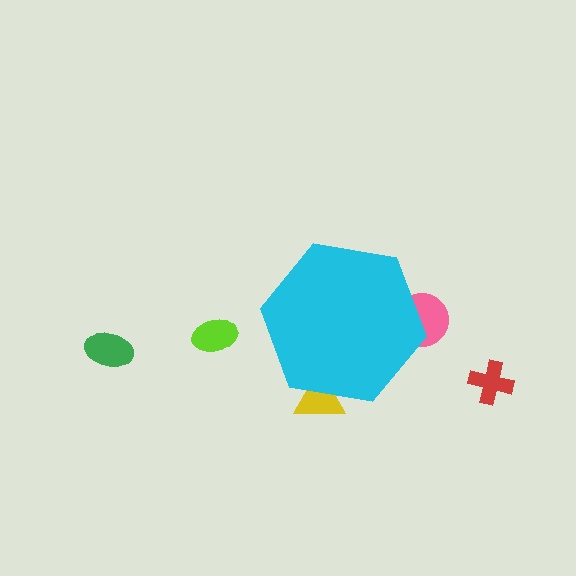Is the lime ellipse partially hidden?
No, the lime ellipse is fully visible.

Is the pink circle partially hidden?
Yes, the pink circle is partially hidden behind the cyan hexagon.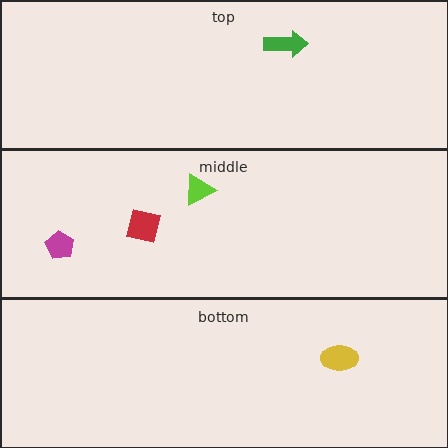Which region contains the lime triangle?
The middle region.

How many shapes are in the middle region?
3.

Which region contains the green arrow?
The top region.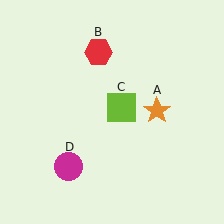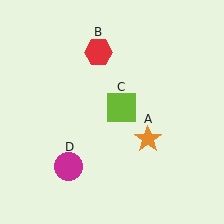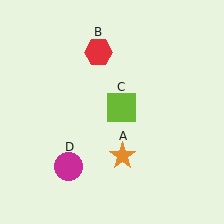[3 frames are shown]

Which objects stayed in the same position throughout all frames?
Red hexagon (object B) and lime square (object C) and magenta circle (object D) remained stationary.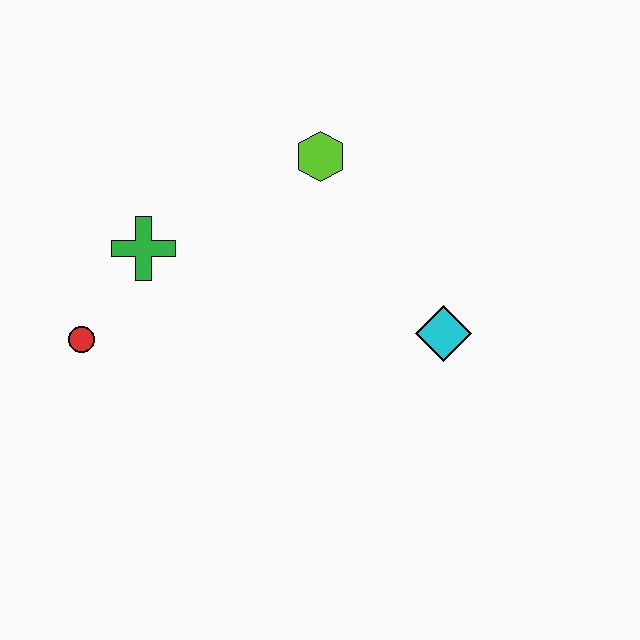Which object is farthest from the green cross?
The cyan diamond is farthest from the green cross.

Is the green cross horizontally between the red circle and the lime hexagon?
Yes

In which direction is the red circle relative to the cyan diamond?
The red circle is to the left of the cyan diamond.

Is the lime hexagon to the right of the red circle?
Yes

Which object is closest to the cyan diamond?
The lime hexagon is closest to the cyan diamond.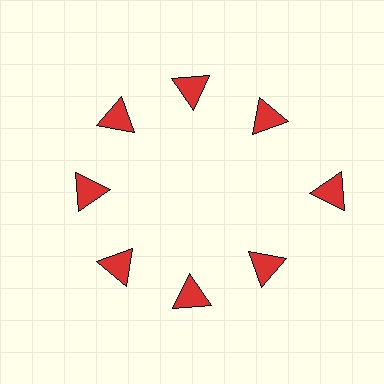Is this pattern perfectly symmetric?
No. The 8 red triangles are arranged in a ring, but one element near the 3 o'clock position is pushed outward from the center, breaking the 8-fold rotational symmetry.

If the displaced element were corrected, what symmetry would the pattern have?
It would have 8-fold rotational symmetry — the pattern would map onto itself every 45 degrees.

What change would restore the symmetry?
The symmetry would be restored by moving it inward, back onto the ring so that all 8 triangles sit at equal angles and equal distance from the center.